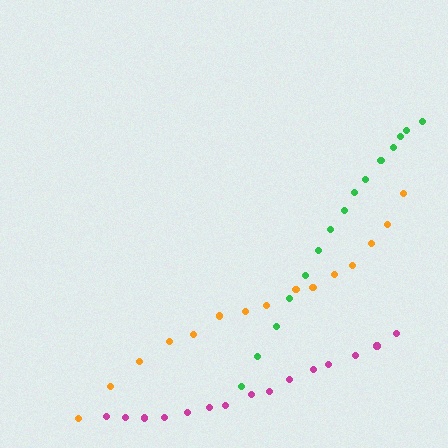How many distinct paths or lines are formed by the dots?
There are 3 distinct paths.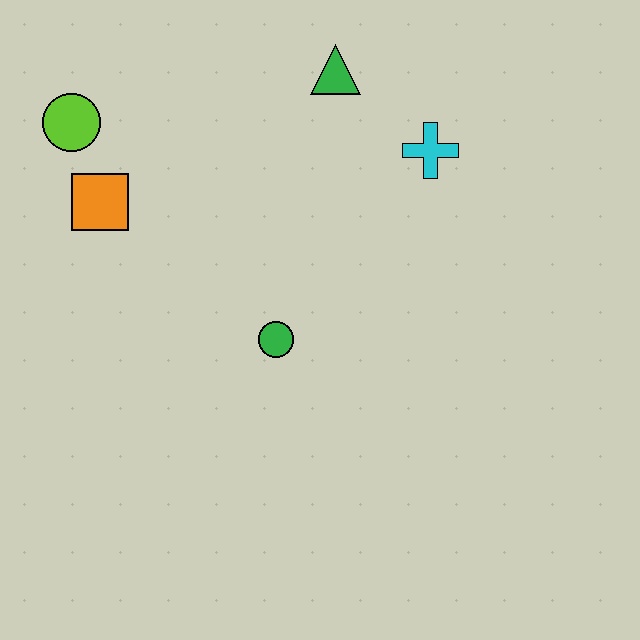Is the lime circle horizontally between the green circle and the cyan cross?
No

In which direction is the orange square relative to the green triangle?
The orange square is to the left of the green triangle.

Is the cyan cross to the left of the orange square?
No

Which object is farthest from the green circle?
The lime circle is farthest from the green circle.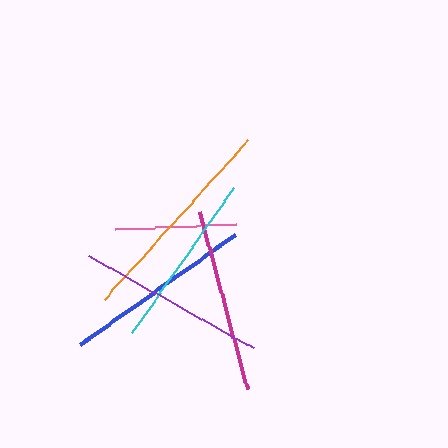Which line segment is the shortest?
The pink line is the shortest at approximately 121 pixels.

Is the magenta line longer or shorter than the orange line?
The orange line is longer than the magenta line.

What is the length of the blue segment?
The blue segment is approximately 190 pixels long.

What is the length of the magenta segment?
The magenta segment is approximately 184 pixels long.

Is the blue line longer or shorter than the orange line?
The orange line is longer than the blue line.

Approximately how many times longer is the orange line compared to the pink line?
The orange line is approximately 1.8 times the length of the pink line.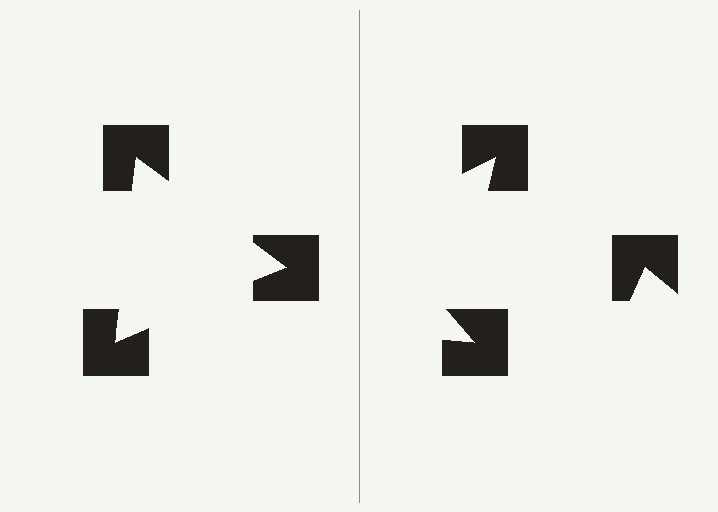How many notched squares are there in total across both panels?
6 — 3 on each side.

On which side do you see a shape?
An illusory triangle appears on the left side. On the right side the wedge cuts are rotated, so no coherent shape forms.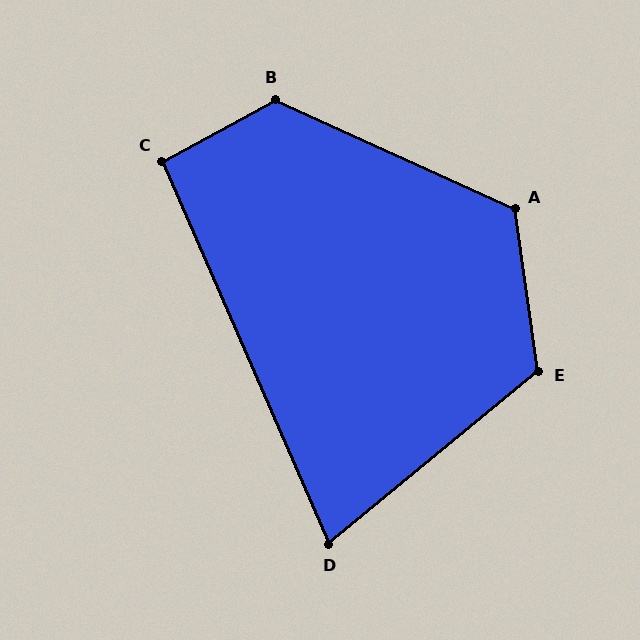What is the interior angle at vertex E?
Approximately 121 degrees (obtuse).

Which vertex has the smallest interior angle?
D, at approximately 74 degrees.